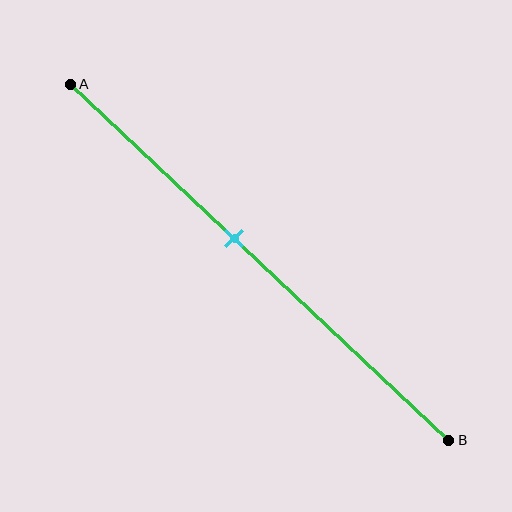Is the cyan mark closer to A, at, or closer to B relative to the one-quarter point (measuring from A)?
The cyan mark is closer to point B than the one-quarter point of segment AB.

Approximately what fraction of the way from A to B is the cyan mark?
The cyan mark is approximately 45% of the way from A to B.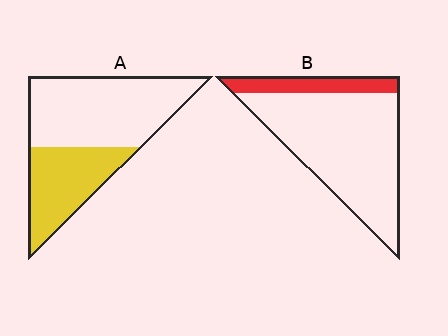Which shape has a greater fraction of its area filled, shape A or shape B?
Shape A.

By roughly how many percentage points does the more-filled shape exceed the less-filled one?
By roughly 20 percentage points (A over B).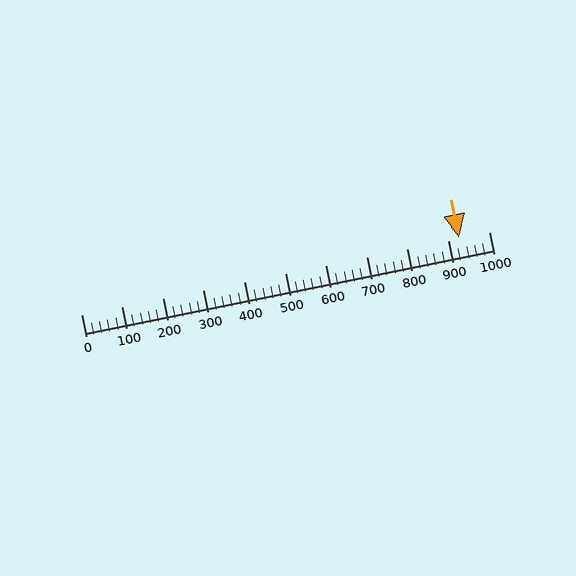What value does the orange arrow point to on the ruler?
The orange arrow points to approximately 926.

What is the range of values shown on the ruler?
The ruler shows values from 0 to 1000.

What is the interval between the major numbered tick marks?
The major tick marks are spaced 100 units apart.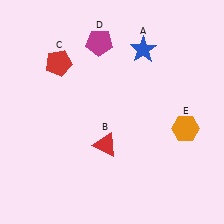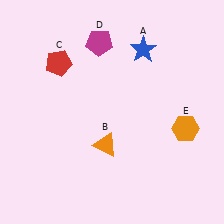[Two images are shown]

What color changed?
The triangle (B) changed from red in Image 1 to orange in Image 2.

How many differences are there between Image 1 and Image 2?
There is 1 difference between the two images.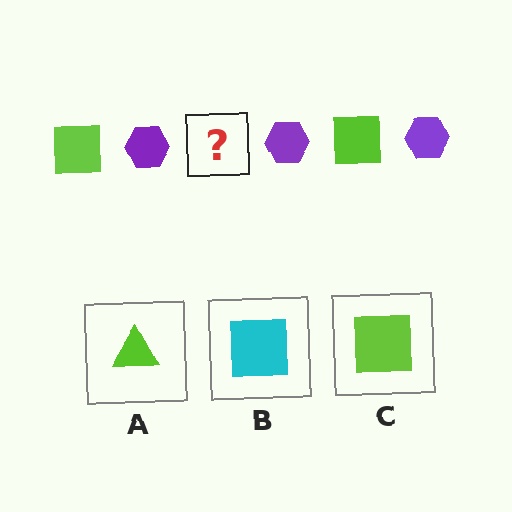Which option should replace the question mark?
Option C.